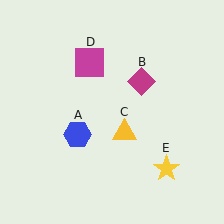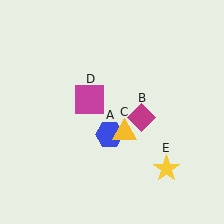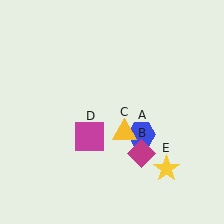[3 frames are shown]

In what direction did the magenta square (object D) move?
The magenta square (object D) moved down.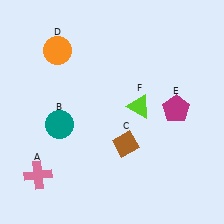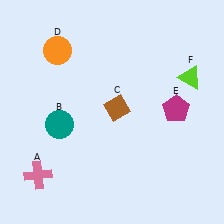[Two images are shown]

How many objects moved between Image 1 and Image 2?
2 objects moved between the two images.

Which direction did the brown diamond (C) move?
The brown diamond (C) moved up.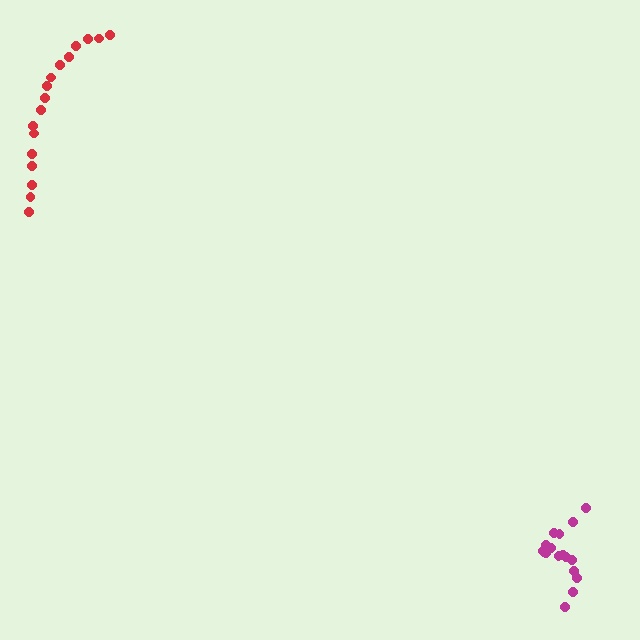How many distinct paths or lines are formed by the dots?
There are 2 distinct paths.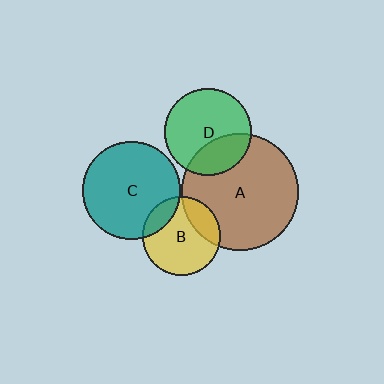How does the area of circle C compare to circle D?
Approximately 1.3 times.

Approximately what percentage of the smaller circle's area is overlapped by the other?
Approximately 20%.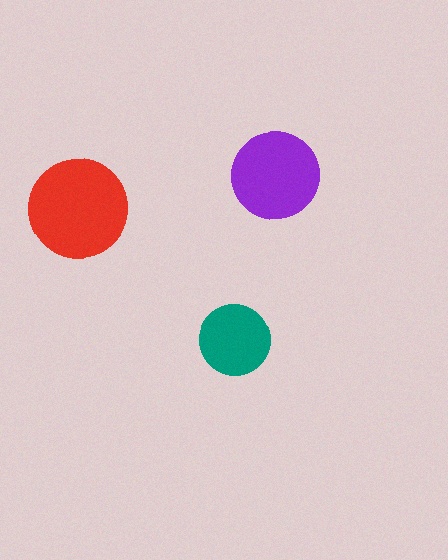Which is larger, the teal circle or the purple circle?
The purple one.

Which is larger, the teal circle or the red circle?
The red one.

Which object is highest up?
The purple circle is topmost.